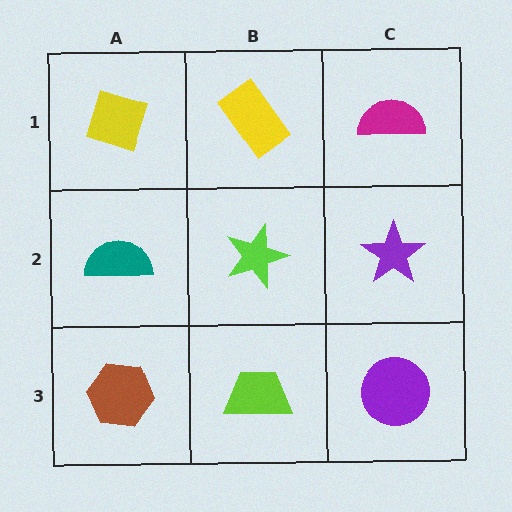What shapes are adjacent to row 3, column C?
A purple star (row 2, column C), a lime trapezoid (row 3, column B).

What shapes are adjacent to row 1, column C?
A purple star (row 2, column C), a yellow rectangle (row 1, column B).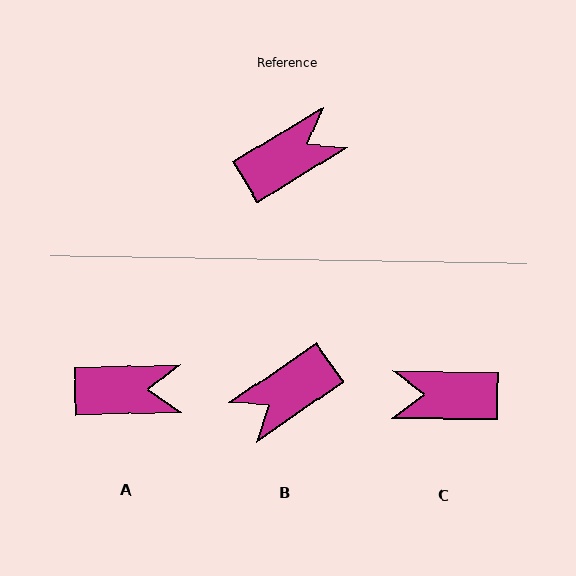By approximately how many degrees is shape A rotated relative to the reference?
Approximately 30 degrees clockwise.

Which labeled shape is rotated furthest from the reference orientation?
B, about 177 degrees away.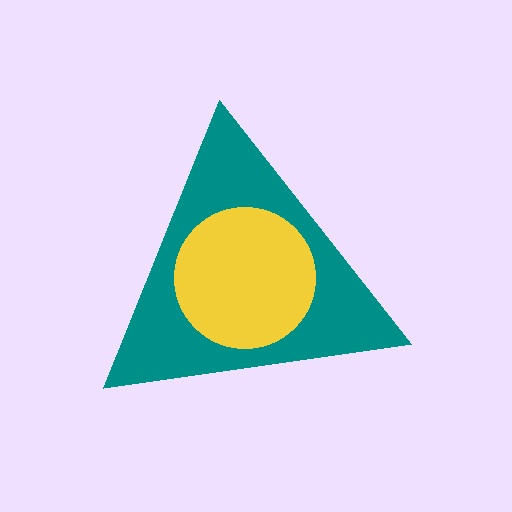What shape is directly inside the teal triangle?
The yellow circle.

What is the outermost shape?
The teal triangle.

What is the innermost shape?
The yellow circle.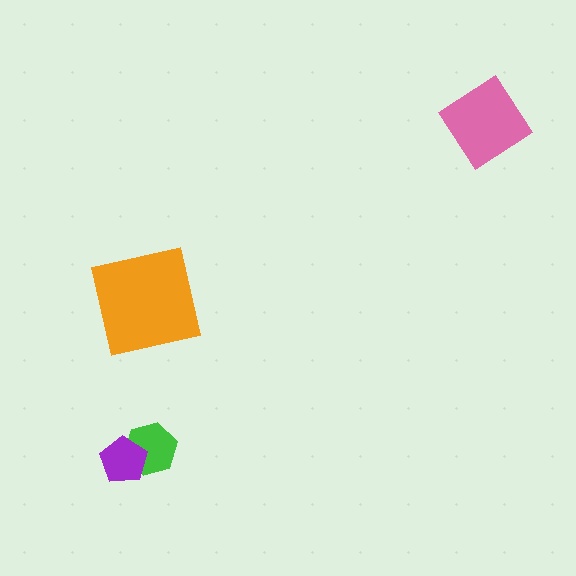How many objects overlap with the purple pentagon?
1 object overlaps with the purple pentagon.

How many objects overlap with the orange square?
0 objects overlap with the orange square.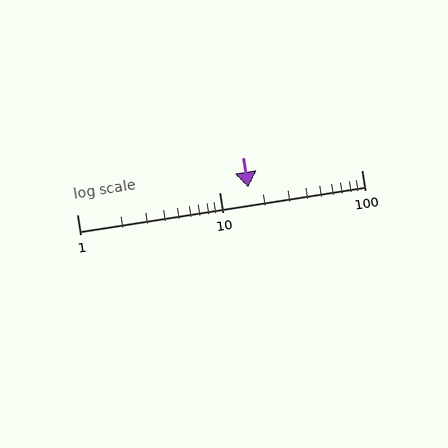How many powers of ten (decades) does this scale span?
The scale spans 2 decades, from 1 to 100.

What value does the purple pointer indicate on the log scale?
The pointer indicates approximately 16.